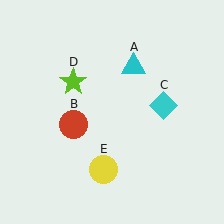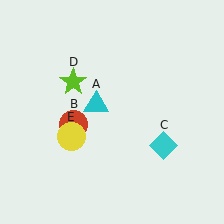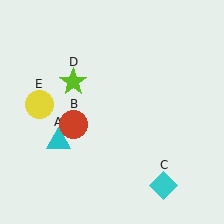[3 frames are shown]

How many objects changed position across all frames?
3 objects changed position: cyan triangle (object A), cyan diamond (object C), yellow circle (object E).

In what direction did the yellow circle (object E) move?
The yellow circle (object E) moved up and to the left.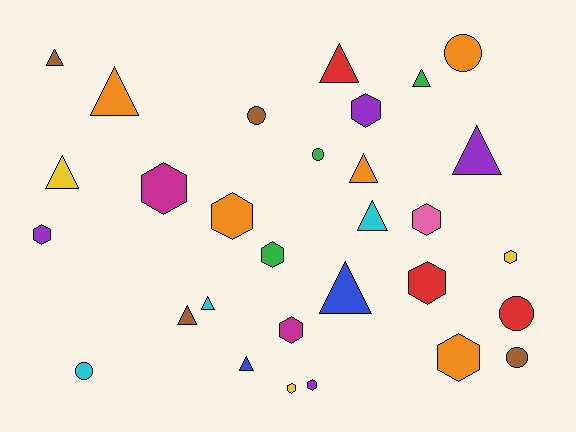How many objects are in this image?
There are 30 objects.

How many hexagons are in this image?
There are 12 hexagons.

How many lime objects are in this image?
There are no lime objects.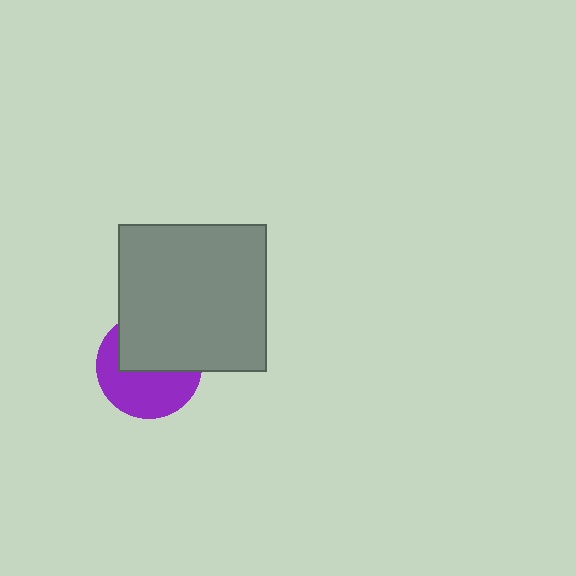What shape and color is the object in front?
The object in front is a gray square.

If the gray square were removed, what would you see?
You would see the complete purple circle.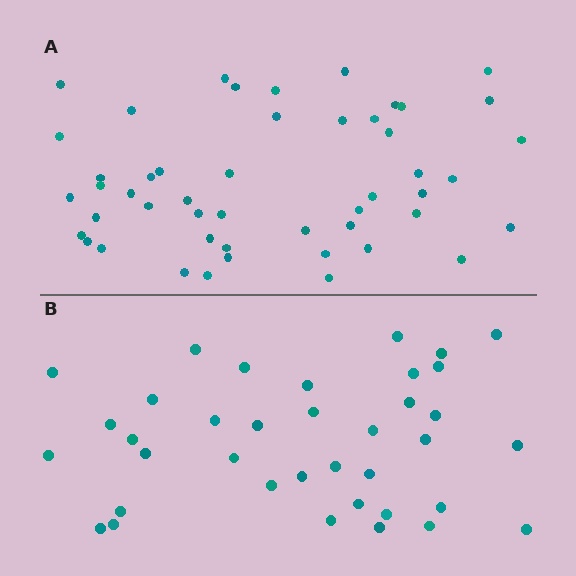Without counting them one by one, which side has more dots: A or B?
Region A (the top region) has more dots.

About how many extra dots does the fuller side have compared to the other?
Region A has roughly 12 or so more dots than region B.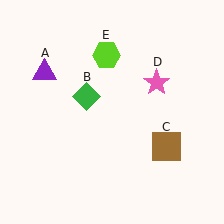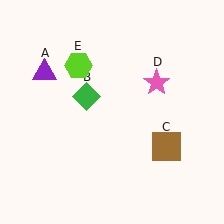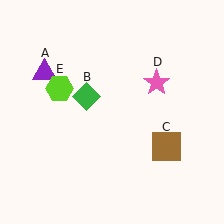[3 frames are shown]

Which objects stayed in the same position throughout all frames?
Purple triangle (object A) and green diamond (object B) and brown square (object C) and pink star (object D) remained stationary.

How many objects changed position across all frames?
1 object changed position: lime hexagon (object E).